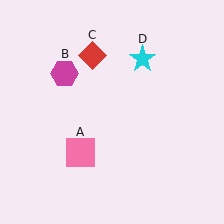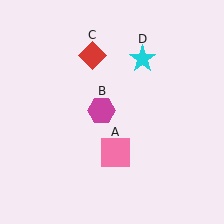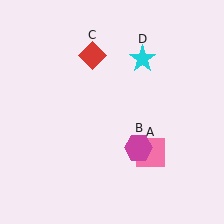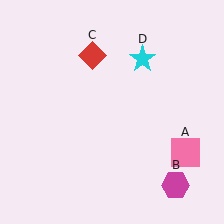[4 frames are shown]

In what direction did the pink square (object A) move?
The pink square (object A) moved right.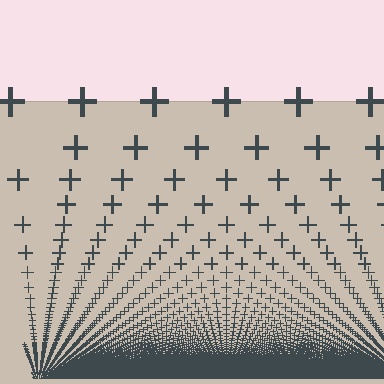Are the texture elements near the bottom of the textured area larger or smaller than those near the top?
Smaller. The gradient is inverted — elements near the bottom are smaller and denser.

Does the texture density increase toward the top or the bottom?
Density increases toward the bottom.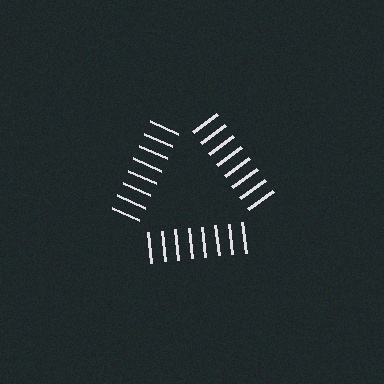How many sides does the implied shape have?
3 sides — the line-ends trace a triangle.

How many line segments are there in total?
24 — 8 along each of the 3 edges.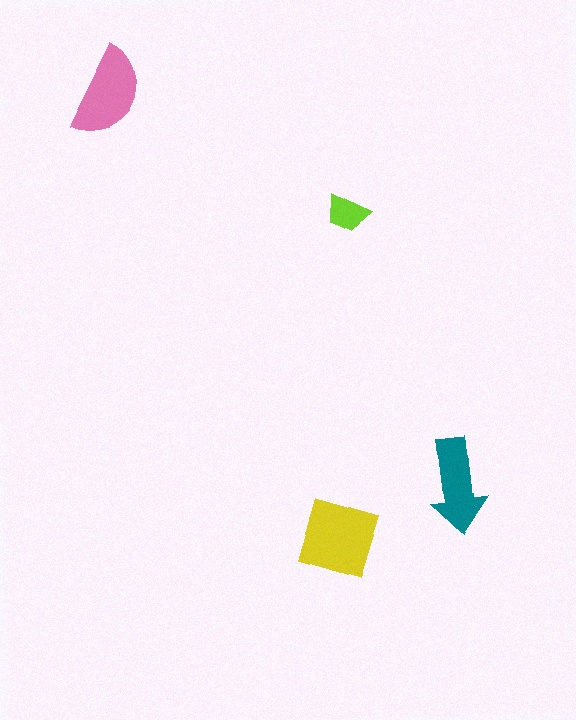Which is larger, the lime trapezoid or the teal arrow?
The teal arrow.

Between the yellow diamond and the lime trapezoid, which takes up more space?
The yellow diamond.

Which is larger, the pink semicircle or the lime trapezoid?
The pink semicircle.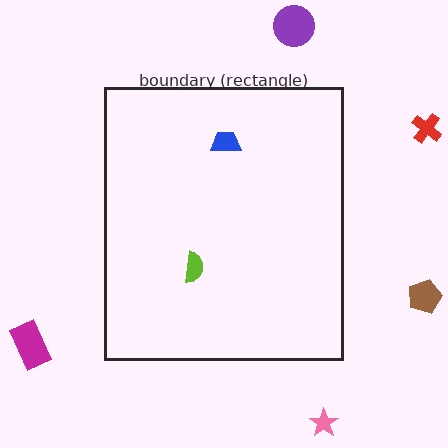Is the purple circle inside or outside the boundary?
Outside.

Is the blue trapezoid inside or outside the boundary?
Inside.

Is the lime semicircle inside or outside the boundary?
Inside.